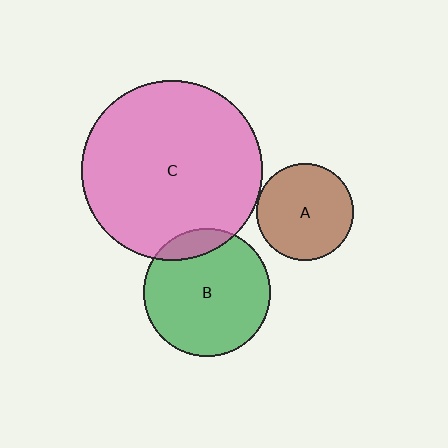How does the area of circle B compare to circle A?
Approximately 1.7 times.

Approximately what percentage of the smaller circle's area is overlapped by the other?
Approximately 10%.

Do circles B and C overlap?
Yes.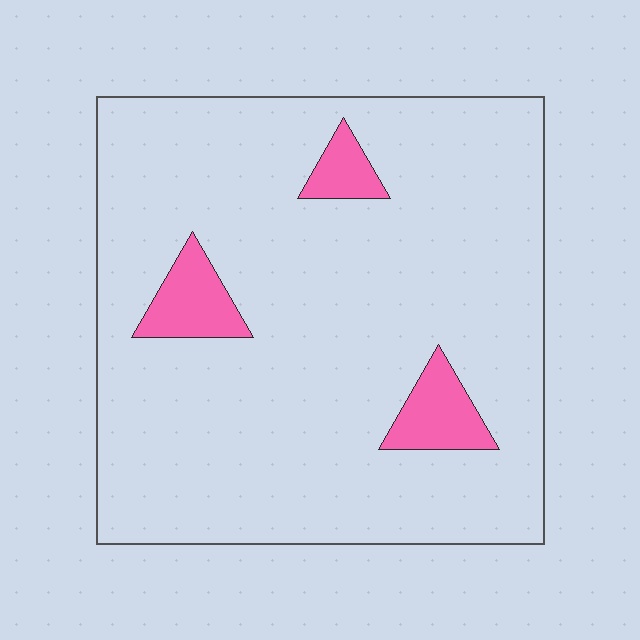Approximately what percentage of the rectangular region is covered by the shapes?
Approximately 10%.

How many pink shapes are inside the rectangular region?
3.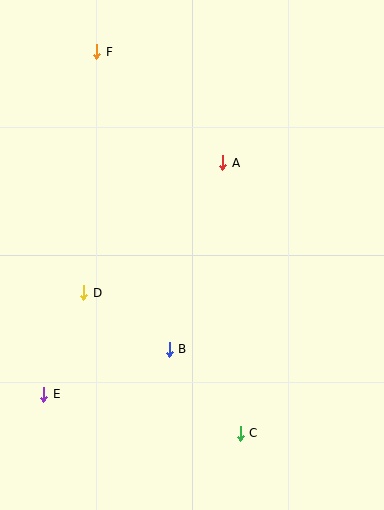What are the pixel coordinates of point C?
Point C is at (240, 433).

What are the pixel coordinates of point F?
Point F is at (97, 52).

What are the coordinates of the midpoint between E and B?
The midpoint between E and B is at (106, 372).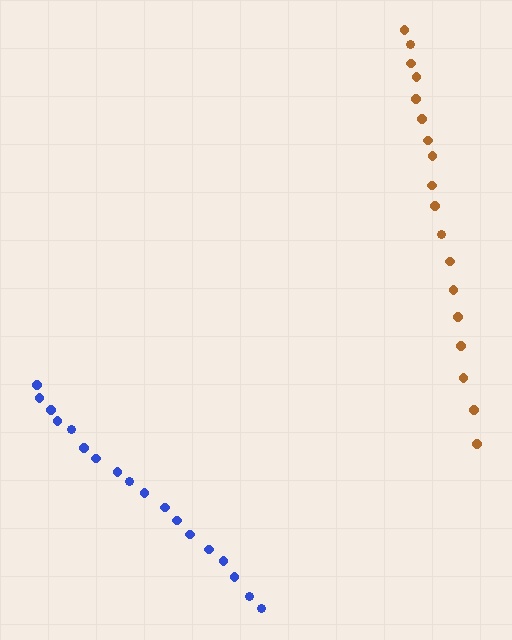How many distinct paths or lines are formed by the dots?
There are 2 distinct paths.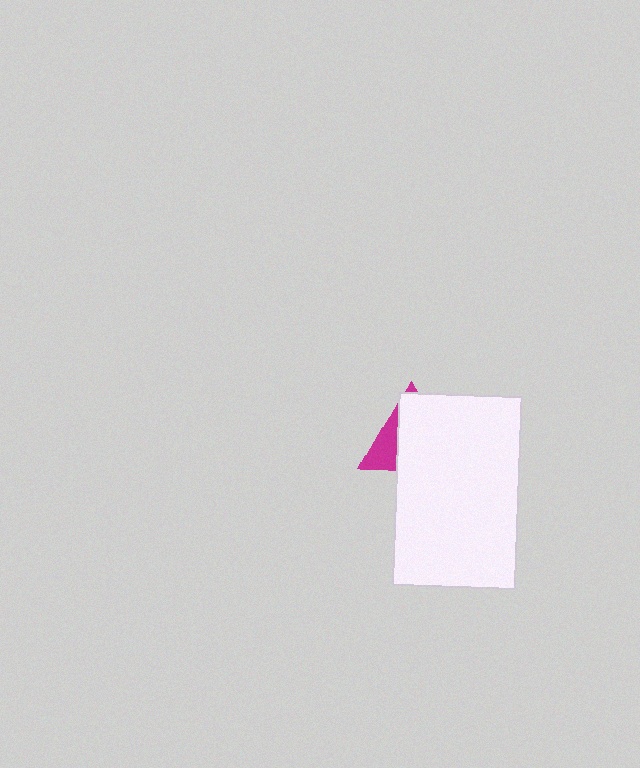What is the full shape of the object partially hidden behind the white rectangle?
The partially hidden object is a magenta triangle.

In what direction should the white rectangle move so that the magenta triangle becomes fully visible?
The white rectangle should move toward the lower-right. That is the shortest direction to clear the overlap and leave the magenta triangle fully visible.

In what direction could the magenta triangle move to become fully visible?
The magenta triangle could move toward the upper-left. That would shift it out from behind the white rectangle entirely.